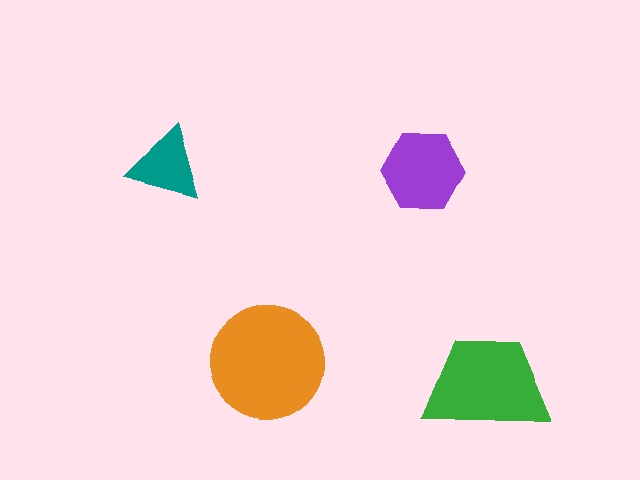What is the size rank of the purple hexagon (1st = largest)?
3rd.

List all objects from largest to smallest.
The orange circle, the green trapezoid, the purple hexagon, the teal triangle.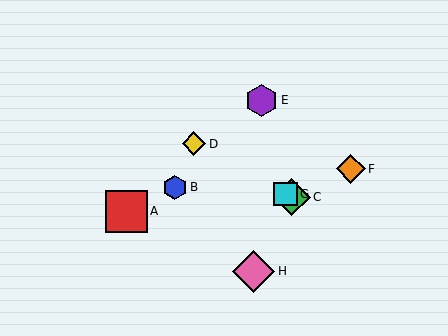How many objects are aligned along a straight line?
3 objects (C, D, G) are aligned along a straight line.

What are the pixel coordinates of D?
Object D is at (194, 144).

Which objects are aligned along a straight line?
Objects C, D, G are aligned along a straight line.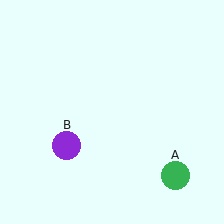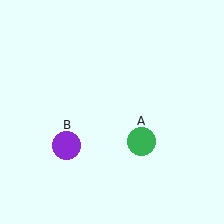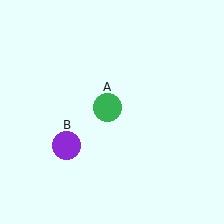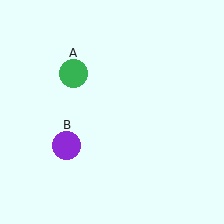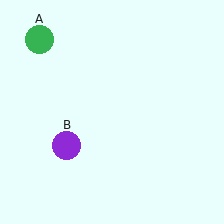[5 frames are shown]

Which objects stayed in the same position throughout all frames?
Purple circle (object B) remained stationary.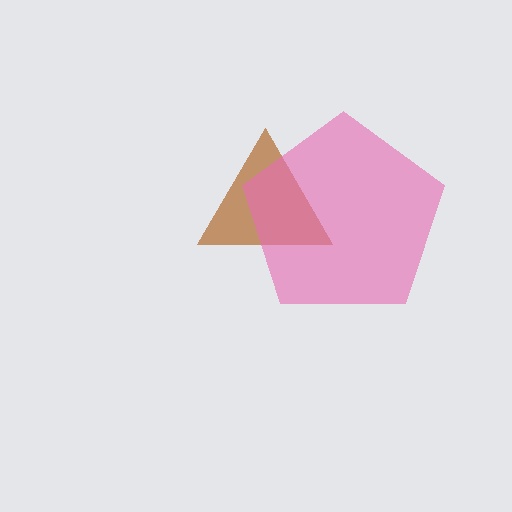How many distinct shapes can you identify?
There are 2 distinct shapes: a brown triangle, a pink pentagon.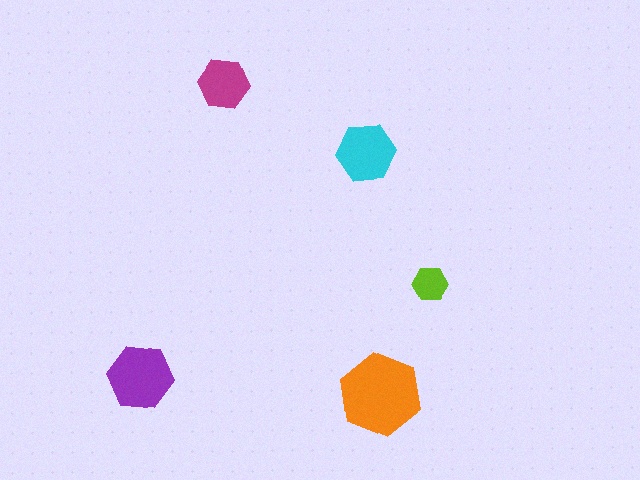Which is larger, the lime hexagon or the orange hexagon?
The orange one.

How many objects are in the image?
There are 5 objects in the image.